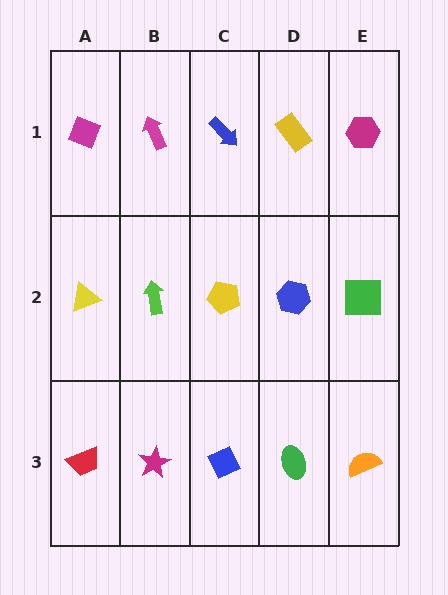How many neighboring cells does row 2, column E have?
3.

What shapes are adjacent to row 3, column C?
A yellow pentagon (row 2, column C), a magenta star (row 3, column B), a green ellipse (row 3, column D).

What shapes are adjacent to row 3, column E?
A green square (row 2, column E), a green ellipse (row 3, column D).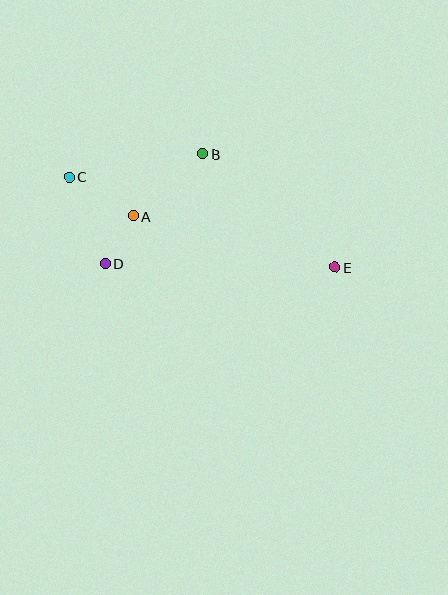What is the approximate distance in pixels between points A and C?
The distance between A and C is approximately 75 pixels.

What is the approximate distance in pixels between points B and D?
The distance between B and D is approximately 146 pixels.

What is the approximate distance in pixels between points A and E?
The distance between A and E is approximately 208 pixels.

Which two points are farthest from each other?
Points C and E are farthest from each other.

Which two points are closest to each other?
Points A and D are closest to each other.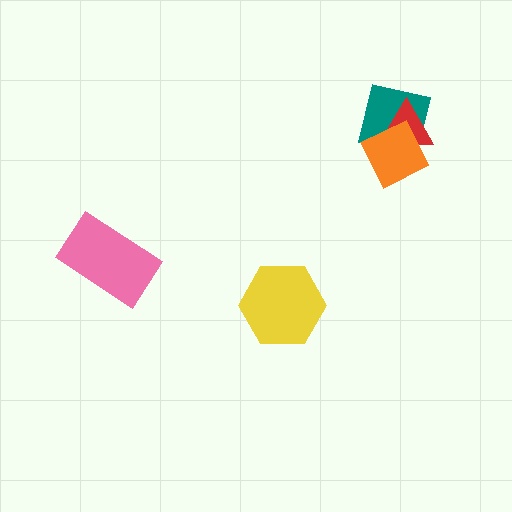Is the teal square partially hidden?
Yes, it is partially covered by another shape.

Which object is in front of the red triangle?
The orange square is in front of the red triangle.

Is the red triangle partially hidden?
Yes, it is partially covered by another shape.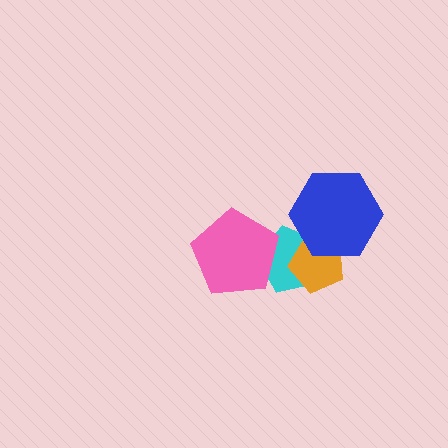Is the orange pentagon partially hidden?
Yes, it is partially covered by another shape.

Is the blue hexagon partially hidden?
No, no other shape covers it.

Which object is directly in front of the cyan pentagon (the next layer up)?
The orange pentagon is directly in front of the cyan pentagon.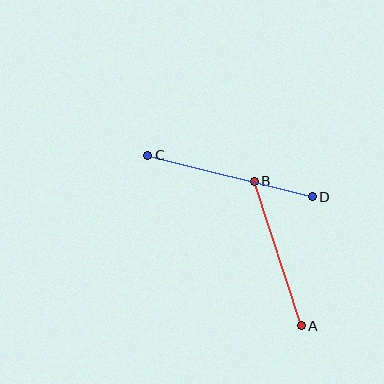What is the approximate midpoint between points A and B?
The midpoint is at approximately (278, 253) pixels.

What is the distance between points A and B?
The distance is approximately 152 pixels.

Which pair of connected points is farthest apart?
Points C and D are farthest apart.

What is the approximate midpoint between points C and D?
The midpoint is at approximately (230, 176) pixels.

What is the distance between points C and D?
The distance is approximately 170 pixels.